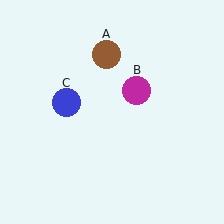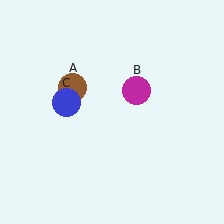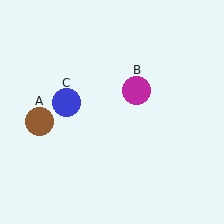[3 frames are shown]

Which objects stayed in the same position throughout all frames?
Magenta circle (object B) and blue circle (object C) remained stationary.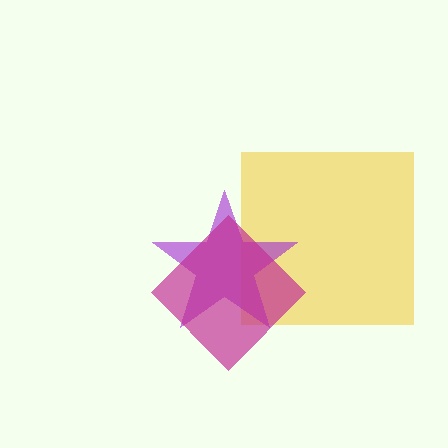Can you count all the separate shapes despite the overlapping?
Yes, there are 3 separate shapes.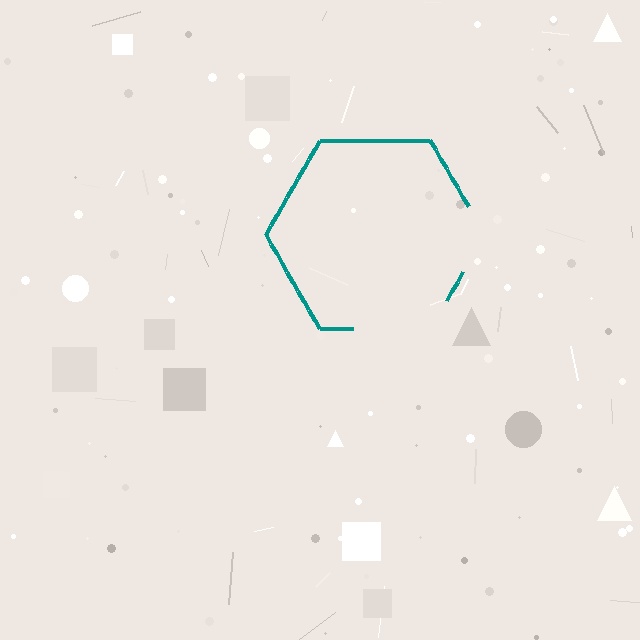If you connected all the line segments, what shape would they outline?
They would outline a hexagon.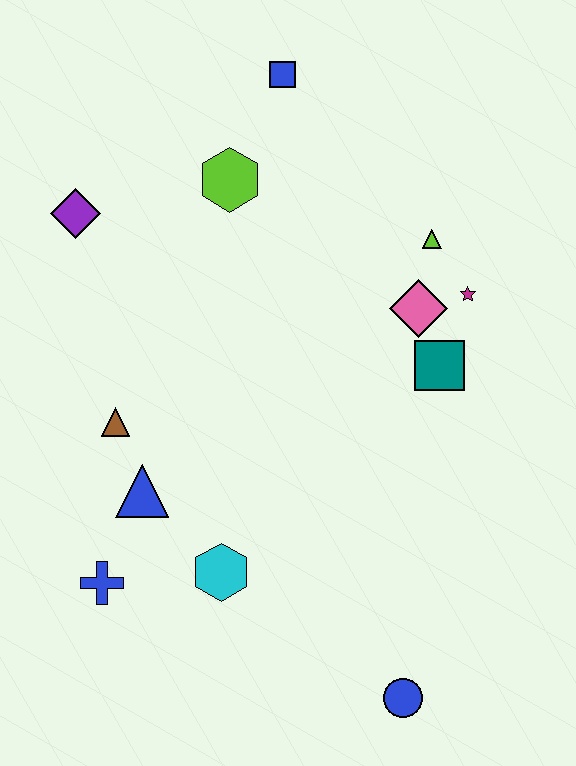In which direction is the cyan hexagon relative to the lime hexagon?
The cyan hexagon is below the lime hexagon.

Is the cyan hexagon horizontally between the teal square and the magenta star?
No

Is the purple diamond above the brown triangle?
Yes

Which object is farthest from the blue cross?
The blue square is farthest from the blue cross.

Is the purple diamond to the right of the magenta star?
No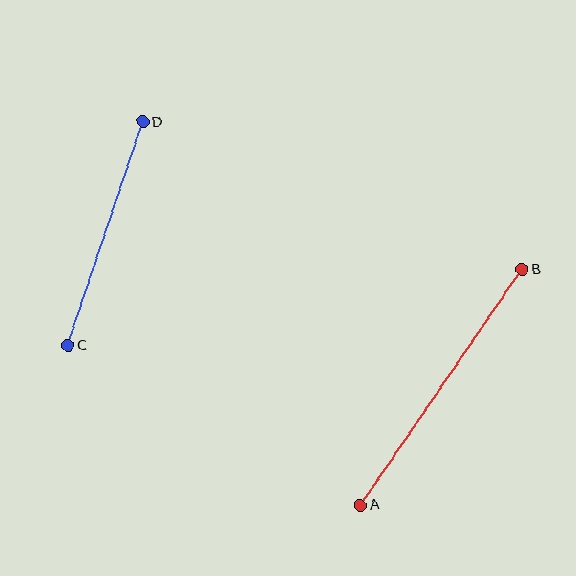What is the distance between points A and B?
The distance is approximately 286 pixels.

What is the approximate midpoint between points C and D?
The midpoint is at approximately (105, 234) pixels.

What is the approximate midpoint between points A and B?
The midpoint is at approximately (441, 388) pixels.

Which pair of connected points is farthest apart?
Points A and B are farthest apart.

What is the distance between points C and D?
The distance is approximately 235 pixels.